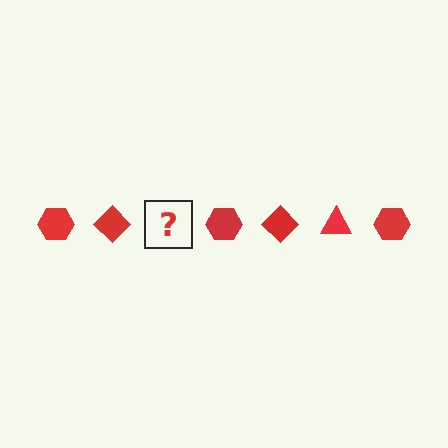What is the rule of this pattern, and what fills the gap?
The rule is that the pattern cycles through hexagon, diamond, triangle shapes in red. The gap should be filled with a red triangle.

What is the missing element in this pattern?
The missing element is a red triangle.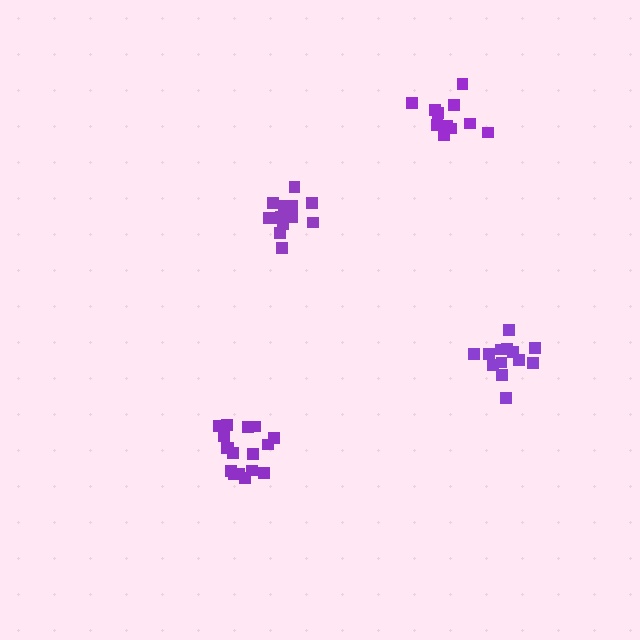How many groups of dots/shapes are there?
There are 4 groups.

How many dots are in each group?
Group 1: 17 dots, Group 2: 13 dots, Group 3: 11 dots, Group 4: 13 dots (54 total).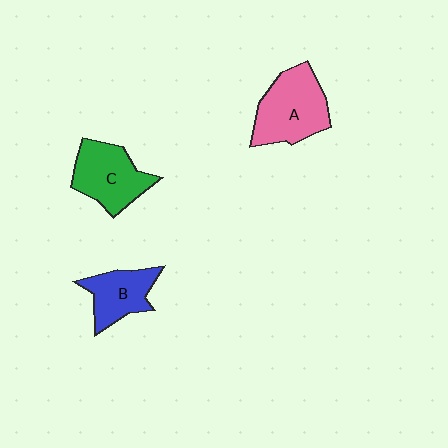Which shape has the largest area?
Shape A (pink).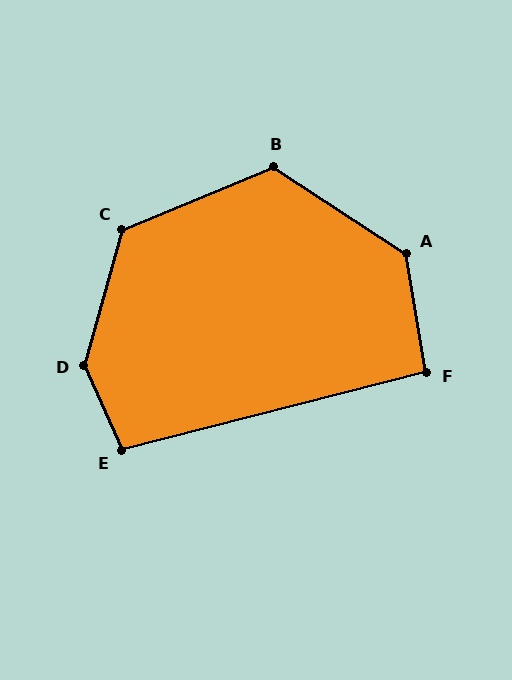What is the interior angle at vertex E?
Approximately 100 degrees (obtuse).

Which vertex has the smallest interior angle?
F, at approximately 95 degrees.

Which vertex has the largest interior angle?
D, at approximately 141 degrees.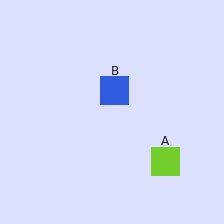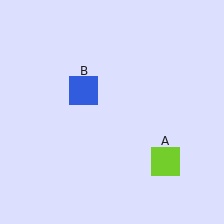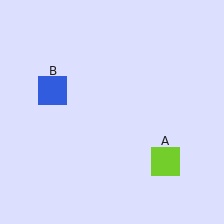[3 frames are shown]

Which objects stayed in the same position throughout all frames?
Lime square (object A) remained stationary.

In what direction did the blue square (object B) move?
The blue square (object B) moved left.